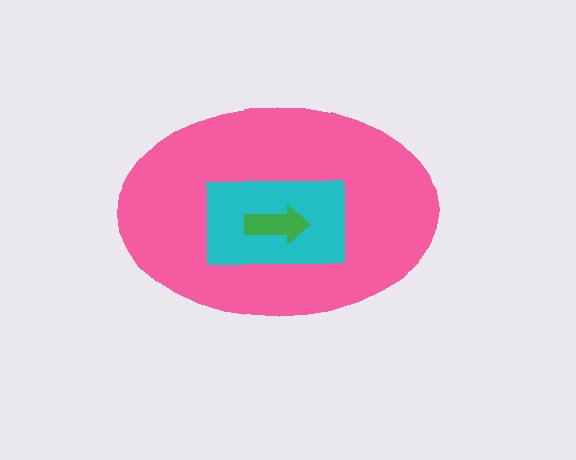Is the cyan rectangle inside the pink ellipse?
Yes.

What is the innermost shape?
The green arrow.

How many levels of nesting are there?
3.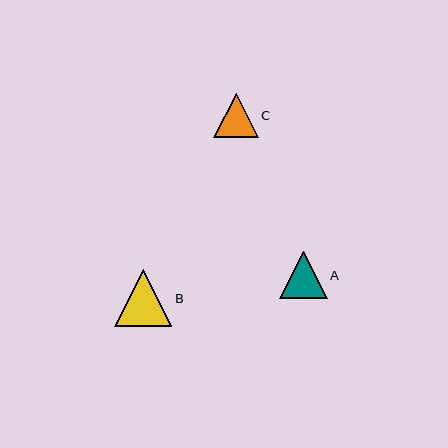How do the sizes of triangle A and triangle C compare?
Triangle A and triangle C are approximately the same size.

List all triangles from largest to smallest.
From largest to smallest: B, A, C.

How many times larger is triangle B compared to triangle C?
Triangle B is approximately 1.3 times the size of triangle C.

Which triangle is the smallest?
Triangle C is the smallest with a size of approximately 44 pixels.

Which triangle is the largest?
Triangle B is the largest with a size of approximately 57 pixels.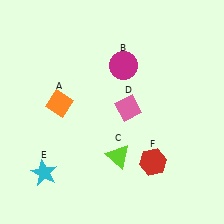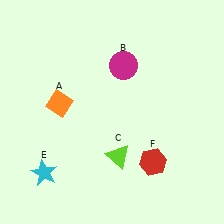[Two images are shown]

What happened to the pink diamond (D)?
The pink diamond (D) was removed in Image 2. It was in the top-right area of Image 1.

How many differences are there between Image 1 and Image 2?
There is 1 difference between the two images.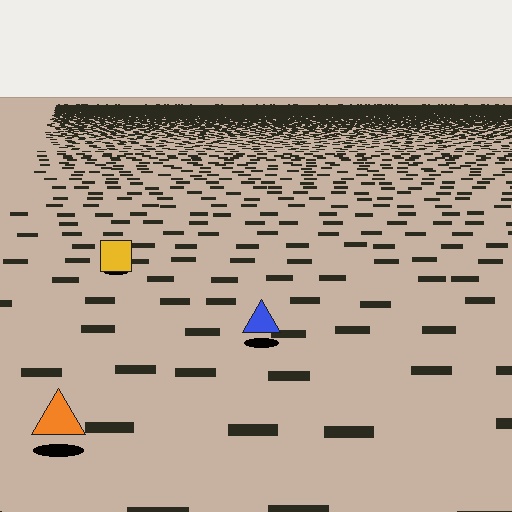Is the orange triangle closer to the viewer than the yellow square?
Yes. The orange triangle is closer — you can tell from the texture gradient: the ground texture is coarser near it.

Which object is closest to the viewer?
The orange triangle is closest. The texture marks near it are larger and more spread out.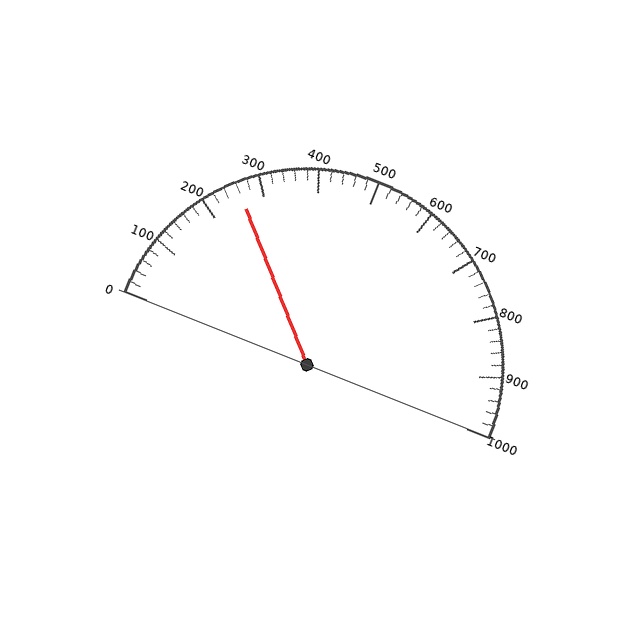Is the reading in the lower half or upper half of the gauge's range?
The reading is in the lower half of the range (0 to 1000).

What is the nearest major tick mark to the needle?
The nearest major tick mark is 300.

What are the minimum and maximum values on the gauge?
The gauge ranges from 0 to 1000.